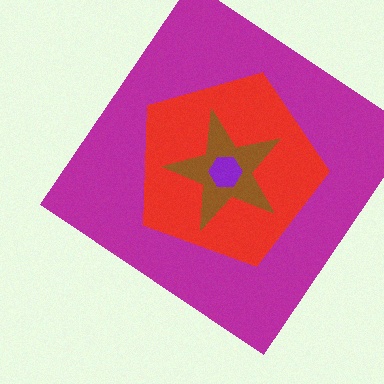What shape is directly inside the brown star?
The purple hexagon.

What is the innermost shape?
The purple hexagon.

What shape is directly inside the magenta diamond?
The red pentagon.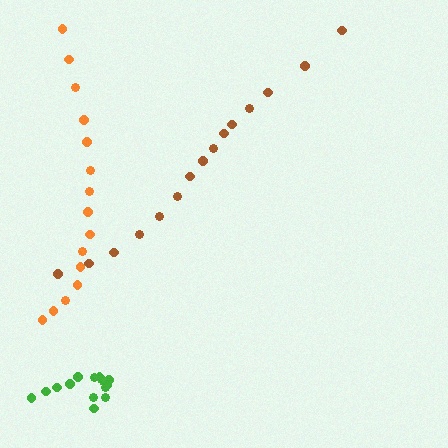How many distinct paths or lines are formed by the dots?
There are 3 distinct paths.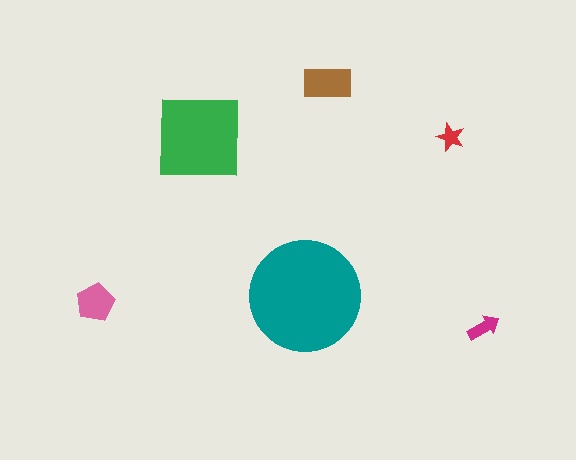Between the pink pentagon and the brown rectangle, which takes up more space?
The brown rectangle.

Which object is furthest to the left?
The pink pentagon is leftmost.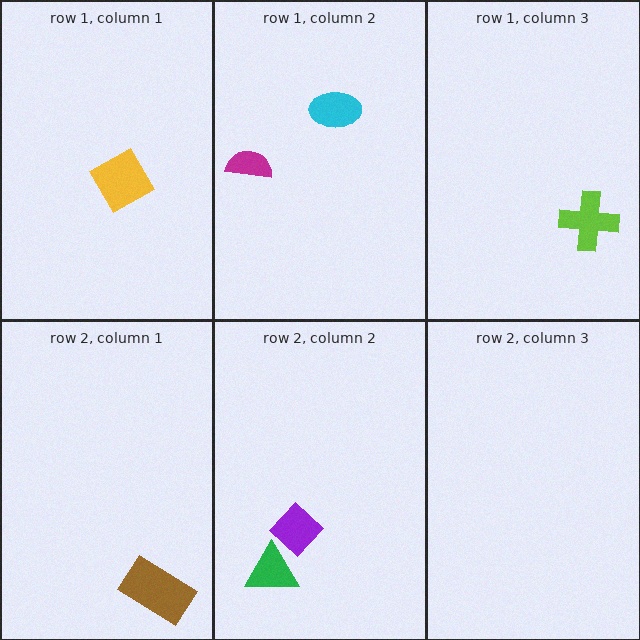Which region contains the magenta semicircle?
The row 1, column 2 region.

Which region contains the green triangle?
The row 2, column 2 region.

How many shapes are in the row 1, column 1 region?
1.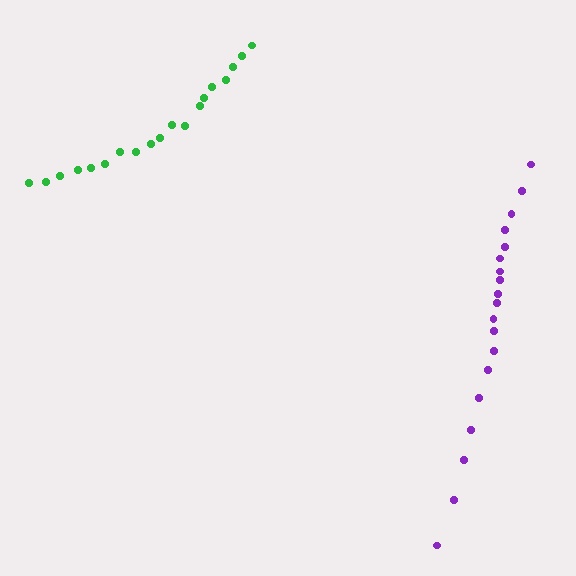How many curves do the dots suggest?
There are 2 distinct paths.